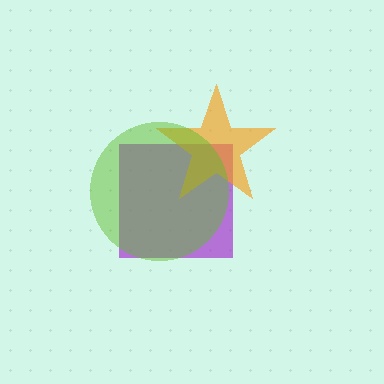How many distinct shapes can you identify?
There are 3 distinct shapes: a purple square, an orange star, a lime circle.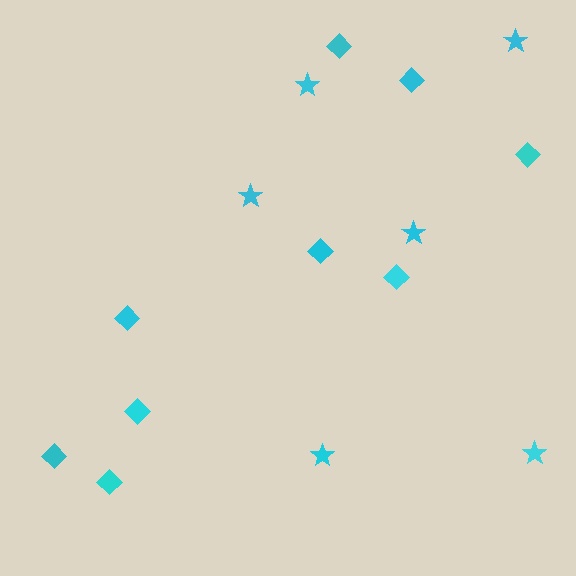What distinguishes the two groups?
There are 2 groups: one group of stars (6) and one group of diamonds (9).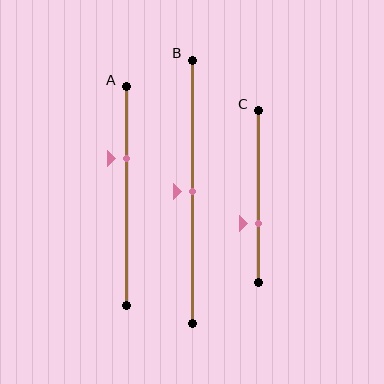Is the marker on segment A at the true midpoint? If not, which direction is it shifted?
No, the marker on segment A is shifted upward by about 17% of the segment length.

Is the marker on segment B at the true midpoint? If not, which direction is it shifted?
Yes, the marker on segment B is at the true midpoint.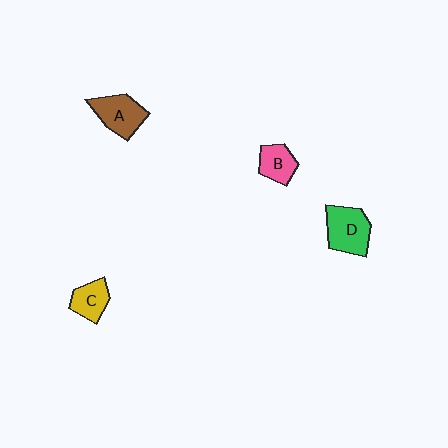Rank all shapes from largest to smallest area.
From largest to smallest: D (green), A (brown), C (yellow), B (pink).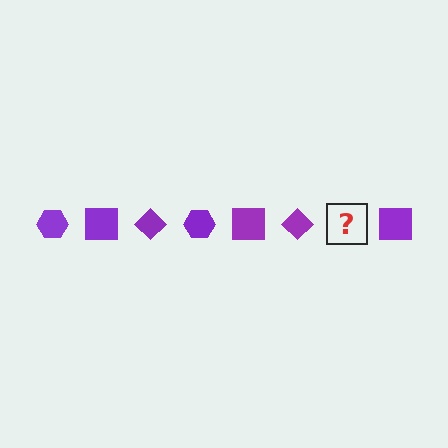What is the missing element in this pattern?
The missing element is a purple hexagon.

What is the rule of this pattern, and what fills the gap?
The rule is that the pattern cycles through hexagon, square, diamond shapes in purple. The gap should be filled with a purple hexagon.